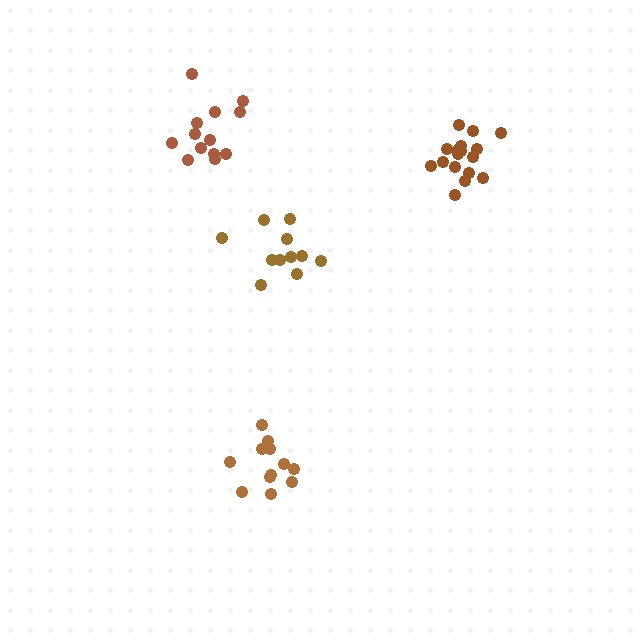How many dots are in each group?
Group 1: 17 dots, Group 2: 12 dots, Group 3: 11 dots, Group 4: 13 dots (53 total).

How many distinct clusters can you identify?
There are 4 distinct clusters.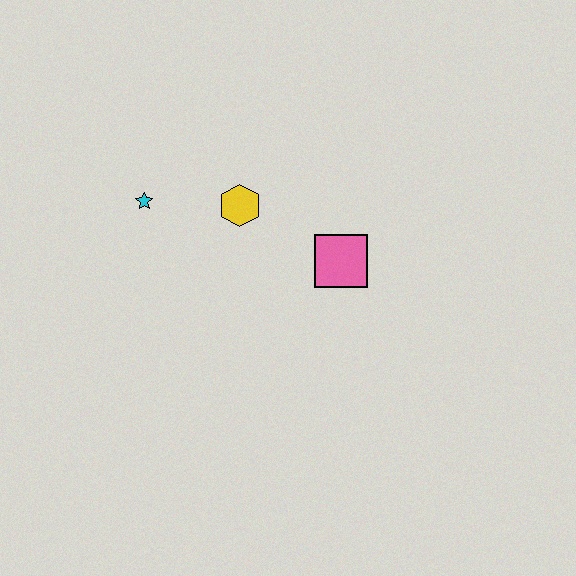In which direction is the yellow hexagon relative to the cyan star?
The yellow hexagon is to the right of the cyan star.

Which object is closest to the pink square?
The yellow hexagon is closest to the pink square.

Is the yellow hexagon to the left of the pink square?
Yes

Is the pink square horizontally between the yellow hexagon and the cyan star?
No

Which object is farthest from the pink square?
The cyan star is farthest from the pink square.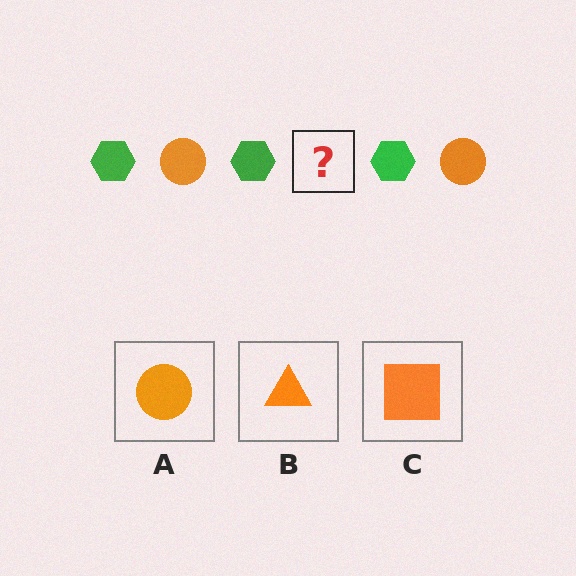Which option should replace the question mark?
Option A.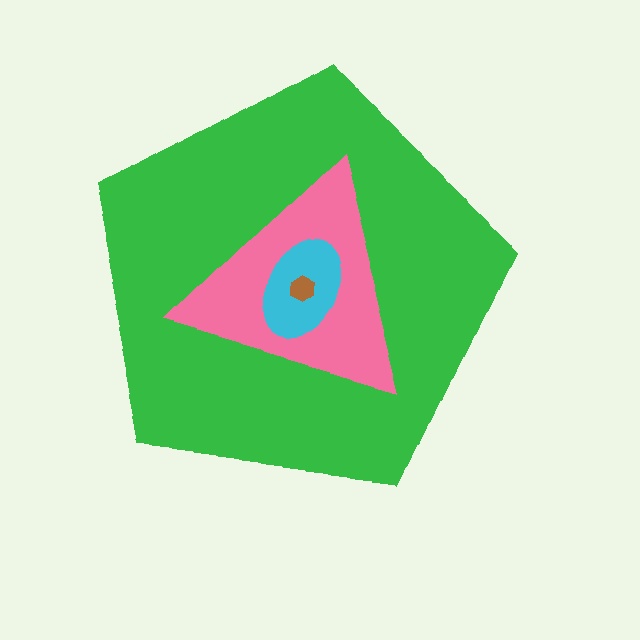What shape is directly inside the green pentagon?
The pink triangle.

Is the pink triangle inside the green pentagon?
Yes.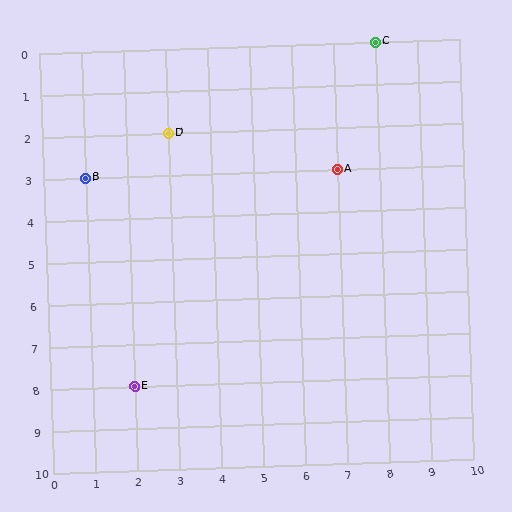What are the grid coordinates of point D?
Point D is at grid coordinates (3, 2).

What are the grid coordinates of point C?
Point C is at grid coordinates (8, 0).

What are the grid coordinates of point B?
Point B is at grid coordinates (1, 3).